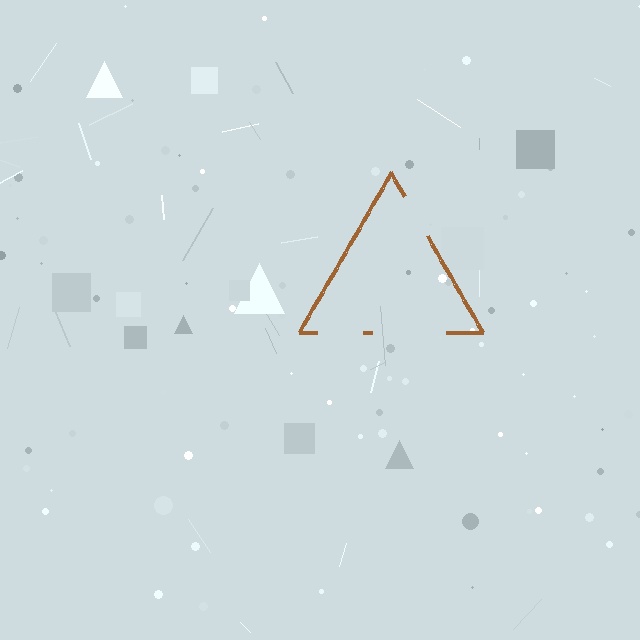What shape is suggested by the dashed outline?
The dashed outline suggests a triangle.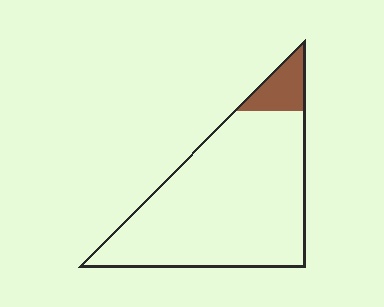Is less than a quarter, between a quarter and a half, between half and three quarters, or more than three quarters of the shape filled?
Less than a quarter.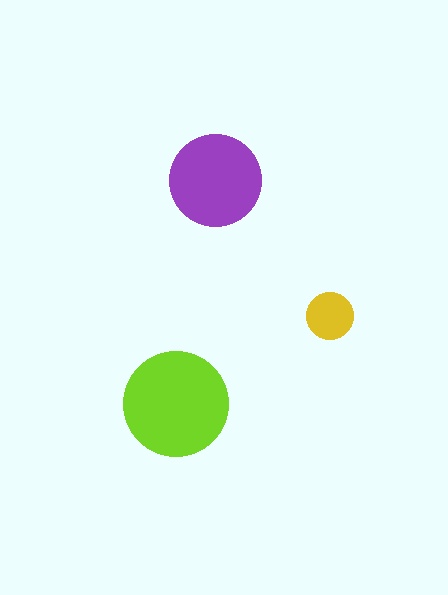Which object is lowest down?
The lime circle is bottommost.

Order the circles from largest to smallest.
the lime one, the purple one, the yellow one.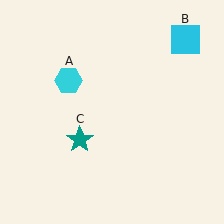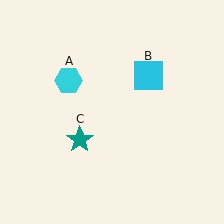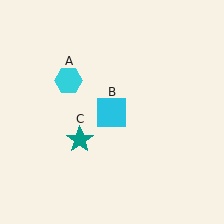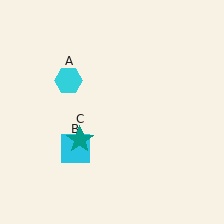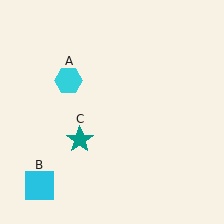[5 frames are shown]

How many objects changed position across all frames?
1 object changed position: cyan square (object B).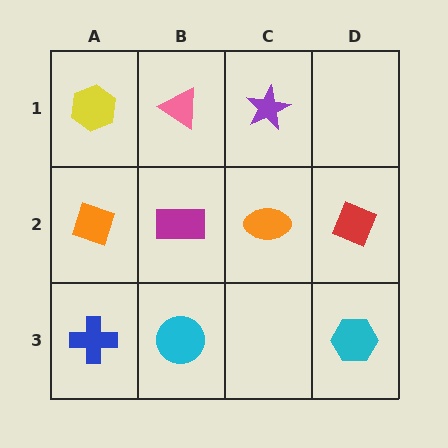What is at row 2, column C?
An orange ellipse.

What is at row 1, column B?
A pink triangle.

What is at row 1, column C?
A purple star.